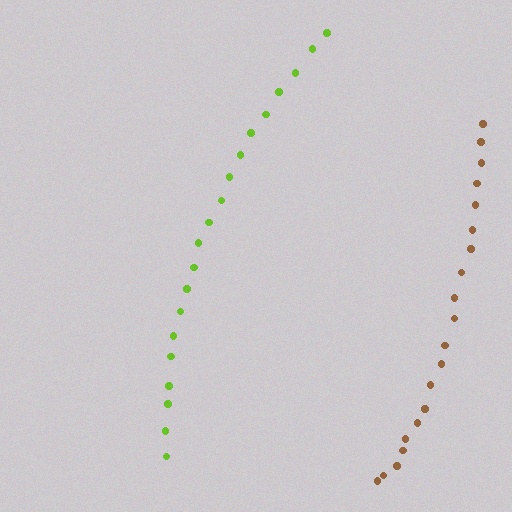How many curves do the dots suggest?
There are 2 distinct paths.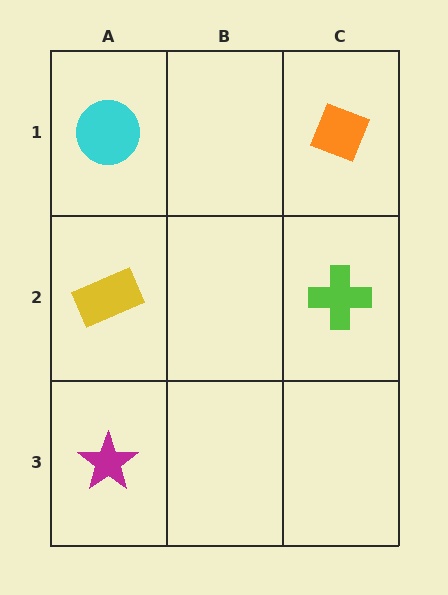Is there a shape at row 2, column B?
No, that cell is empty.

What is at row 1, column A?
A cyan circle.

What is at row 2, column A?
A yellow rectangle.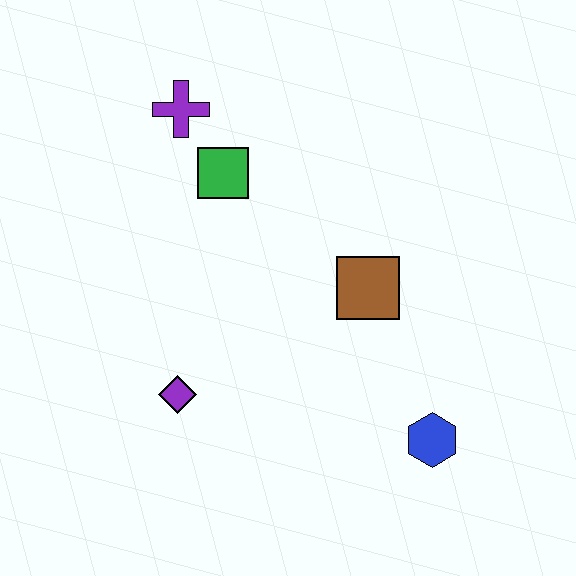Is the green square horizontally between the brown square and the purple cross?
Yes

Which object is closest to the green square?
The purple cross is closest to the green square.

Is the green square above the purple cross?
No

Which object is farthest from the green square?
The blue hexagon is farthest from the green square.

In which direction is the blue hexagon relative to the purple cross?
The blue hexagon is below the purple cross.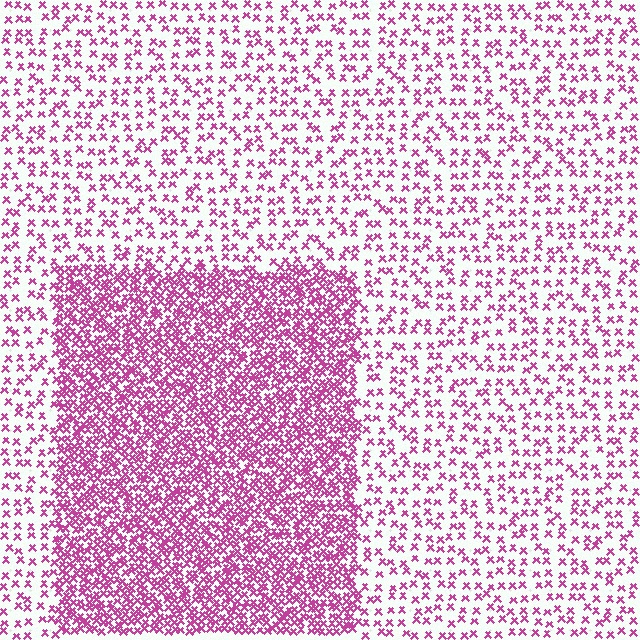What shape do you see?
I see a rectangle.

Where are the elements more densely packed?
The elements are more densely packed inside the rectangle boundary.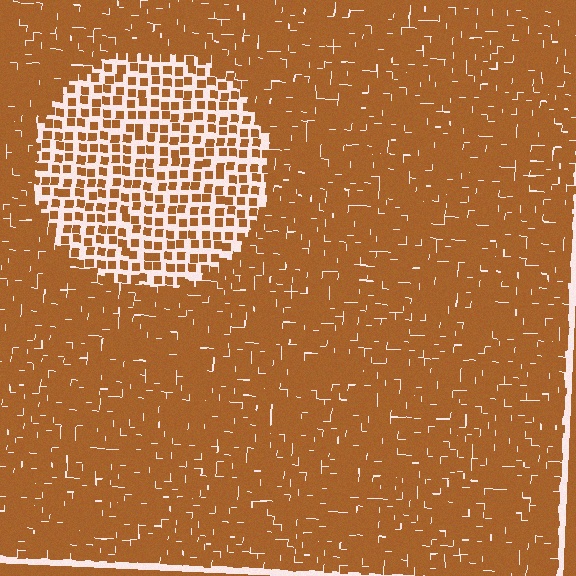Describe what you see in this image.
The image contains small brown elements arranged at two different densities. A circle-shaped region is visible where the elements are less densely packed than the surrounding area.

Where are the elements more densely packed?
The elements are more densely packed outside the circle boundary.